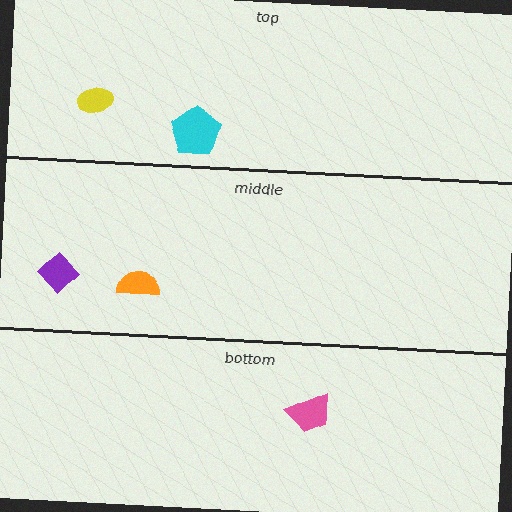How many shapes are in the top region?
2.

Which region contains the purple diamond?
The middle region.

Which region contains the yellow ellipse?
The top region.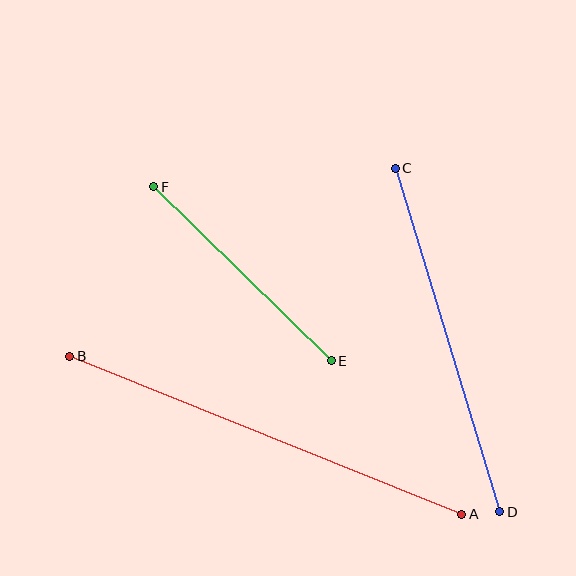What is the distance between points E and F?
The distance is approximately 249 pixels.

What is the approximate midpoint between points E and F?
The midpoint is at approximately (242, 274) pixels.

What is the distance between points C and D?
The distance is approximately 359 pixels.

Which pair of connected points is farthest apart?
Points A and B are farthest apart.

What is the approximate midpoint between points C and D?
The midpoint is at approximately (447, 340) pixels.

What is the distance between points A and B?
The distance is approximately 422 pixels.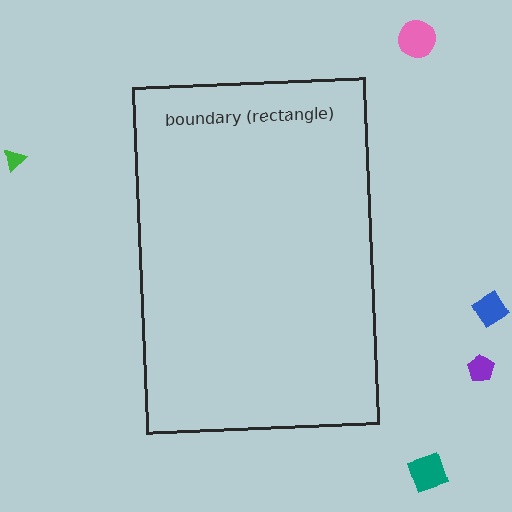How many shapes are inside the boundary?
0 inside, 5 outside.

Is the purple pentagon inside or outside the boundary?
Outside.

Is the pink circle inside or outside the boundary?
Outside.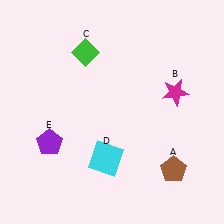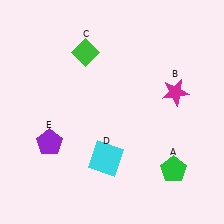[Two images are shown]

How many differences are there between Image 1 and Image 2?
There is 1 difference between the two images.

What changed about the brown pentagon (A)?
In Image 1, A is brown. In Image 2, it changed to green.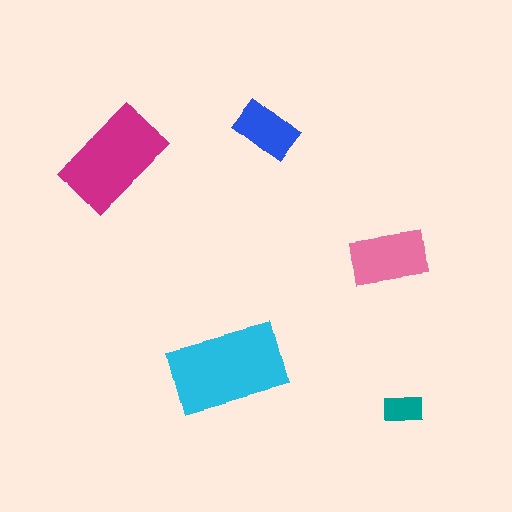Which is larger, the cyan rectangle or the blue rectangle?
The cyan one.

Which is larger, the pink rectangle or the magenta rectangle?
The magenta one.